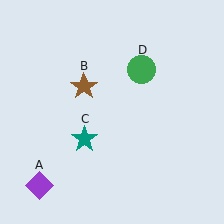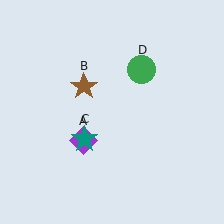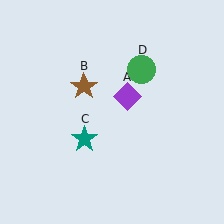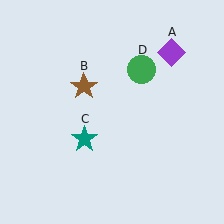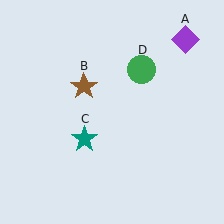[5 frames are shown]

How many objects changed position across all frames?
1 object changed position: purple diamond (object A).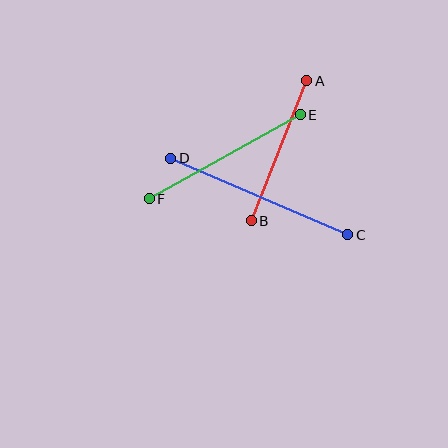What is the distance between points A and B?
The distance is approximately 151 pixels.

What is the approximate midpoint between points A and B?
The midpoint is at approximately (279, 151) pixels.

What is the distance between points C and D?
The distance is approximately 193 pixels.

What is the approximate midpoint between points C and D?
The midpoint is at approximately (259, 196) pixels.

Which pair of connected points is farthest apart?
Points C and D are farthest apart.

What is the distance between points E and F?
The distance is approximately 173 pixels.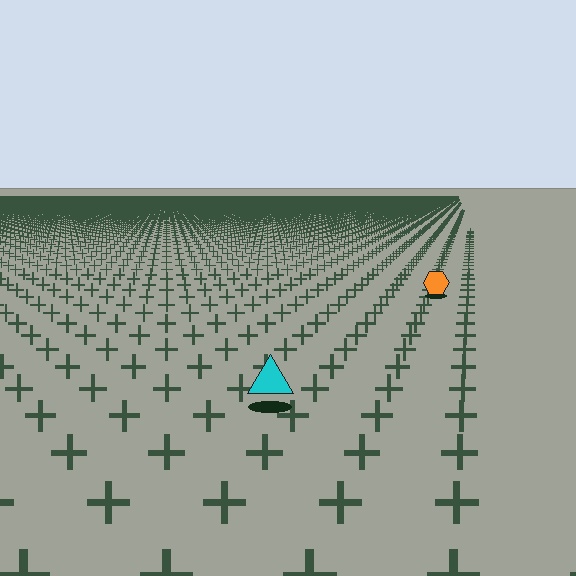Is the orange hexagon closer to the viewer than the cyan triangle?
No. The cyan triangle is closer — you can tell from the texture gradient: the ground texture is coarser near it.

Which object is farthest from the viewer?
The orange hexagon is farthest from the viewer. It appears smaller and the ground texture around it is denser.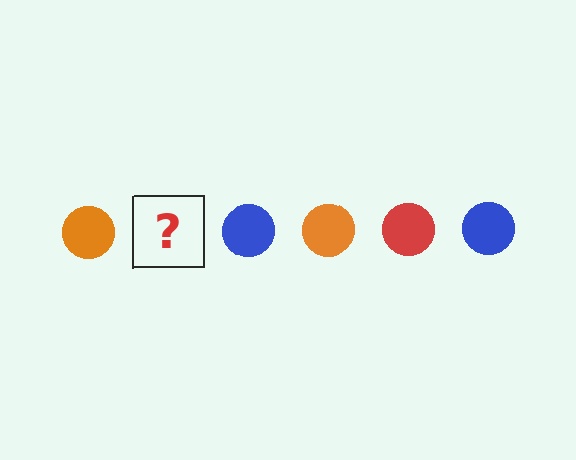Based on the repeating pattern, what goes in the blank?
The blank should be a red circle.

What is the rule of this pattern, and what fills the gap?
The rule is that the pattern cycles through orange, red, blue circles. The gap should be filled with a red circle.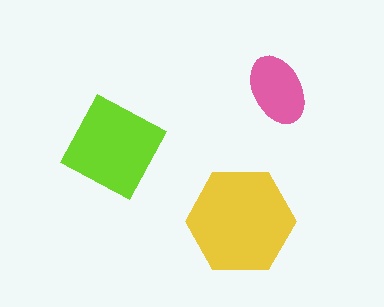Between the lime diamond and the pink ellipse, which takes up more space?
The lime diamond.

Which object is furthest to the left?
The lime diamond is leftmost.